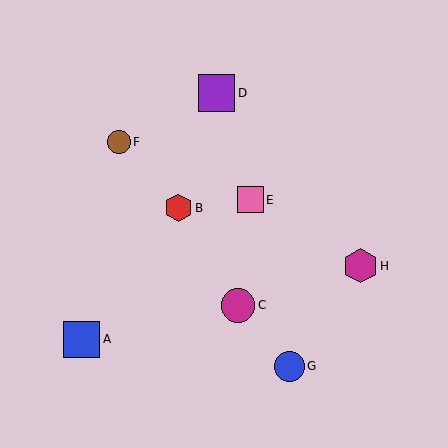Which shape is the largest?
The purple square (labeled D) is the largest.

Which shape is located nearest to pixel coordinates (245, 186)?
The pink square (labeled E) at (250, 200) is nearest to that location.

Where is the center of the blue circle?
The center of the blue circle is at (290, 366).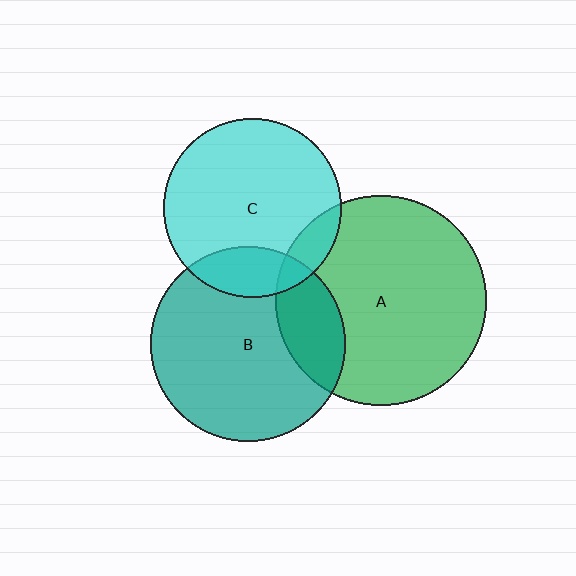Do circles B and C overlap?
Yes.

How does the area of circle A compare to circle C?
Approximately 1.4 times.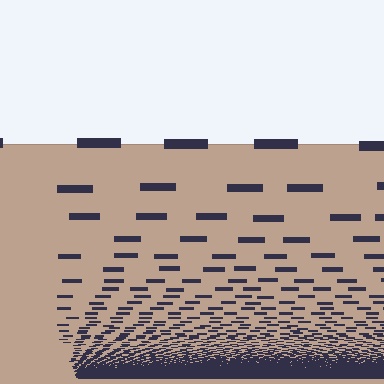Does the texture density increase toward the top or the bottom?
Density increases toward the bottom.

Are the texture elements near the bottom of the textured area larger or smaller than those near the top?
Smaller. The gradient is inverted — elements near the bottom are smaller and denser.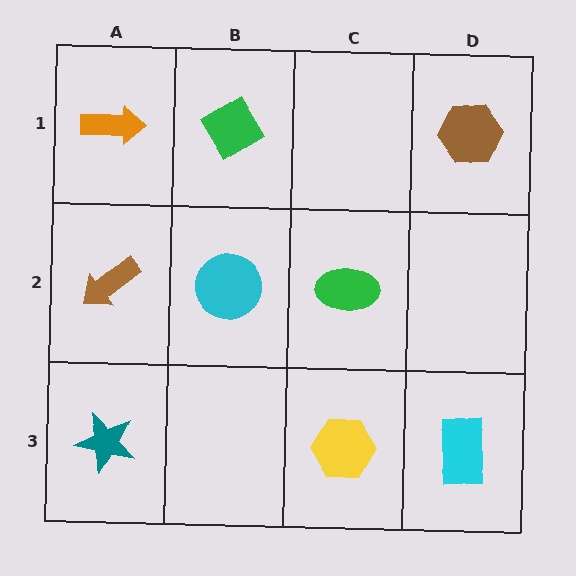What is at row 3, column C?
A yellow hexagon.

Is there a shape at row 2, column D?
No, that cell is empty.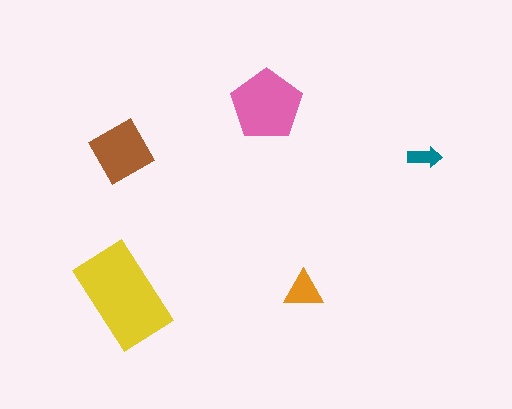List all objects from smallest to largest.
The teal arrow, the orange triangle, the brown diamond, the pink pentagon, the yellow rectangle.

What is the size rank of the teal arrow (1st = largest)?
5th.